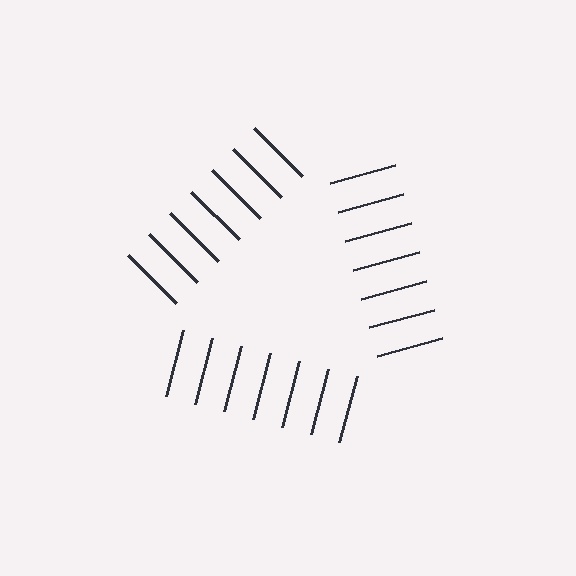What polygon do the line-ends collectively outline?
An illusory triangle — the line segments terminate on its edges but no continuous stroke is drawn.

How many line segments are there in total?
21 — 7 along each of the 3 edges.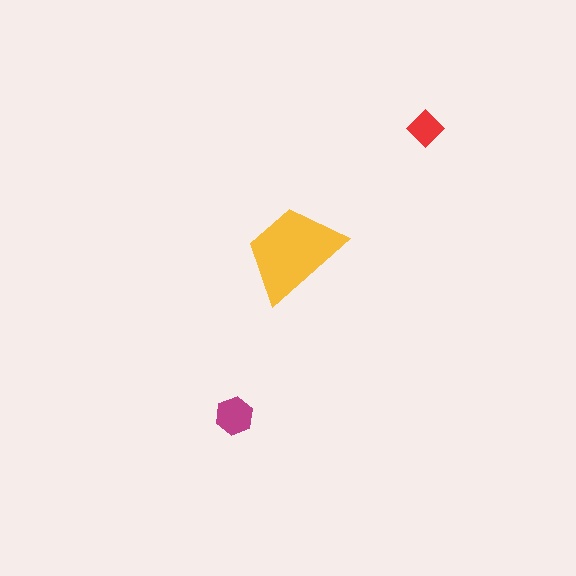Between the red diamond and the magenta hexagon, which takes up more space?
The magenta hexagon.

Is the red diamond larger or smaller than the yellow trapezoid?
Smaller.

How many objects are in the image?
There are 3 objects in the image.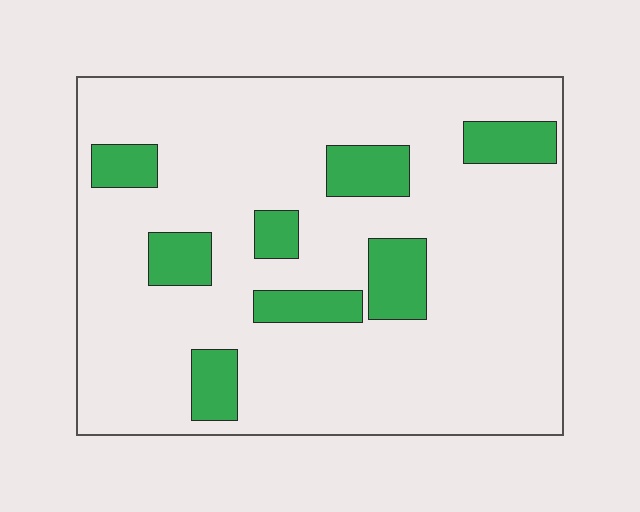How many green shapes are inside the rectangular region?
8.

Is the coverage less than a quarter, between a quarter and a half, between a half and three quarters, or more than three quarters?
Less than a quarter.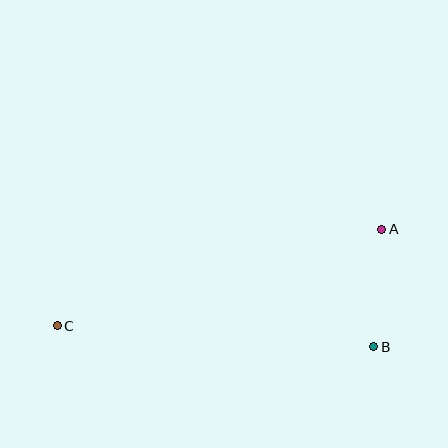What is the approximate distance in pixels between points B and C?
The distance between B and C is approximately 317 pixels.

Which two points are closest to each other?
Points A and B are closest to each other.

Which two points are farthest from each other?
Points A and C are farthest from each other.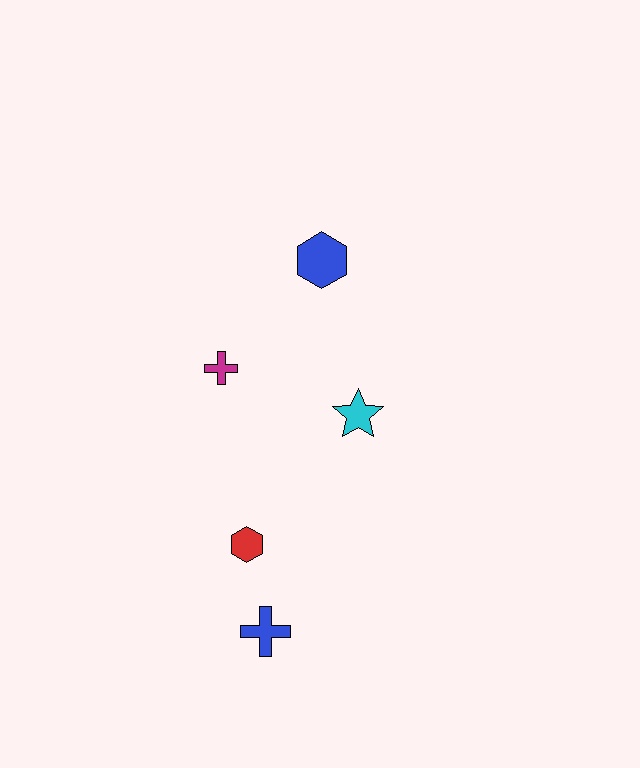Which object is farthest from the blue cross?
The blue hexagon is farthest from the blue cross.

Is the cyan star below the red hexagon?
No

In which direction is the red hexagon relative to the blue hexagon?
The red hexagon is below the blue hexagon.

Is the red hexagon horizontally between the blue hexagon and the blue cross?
No